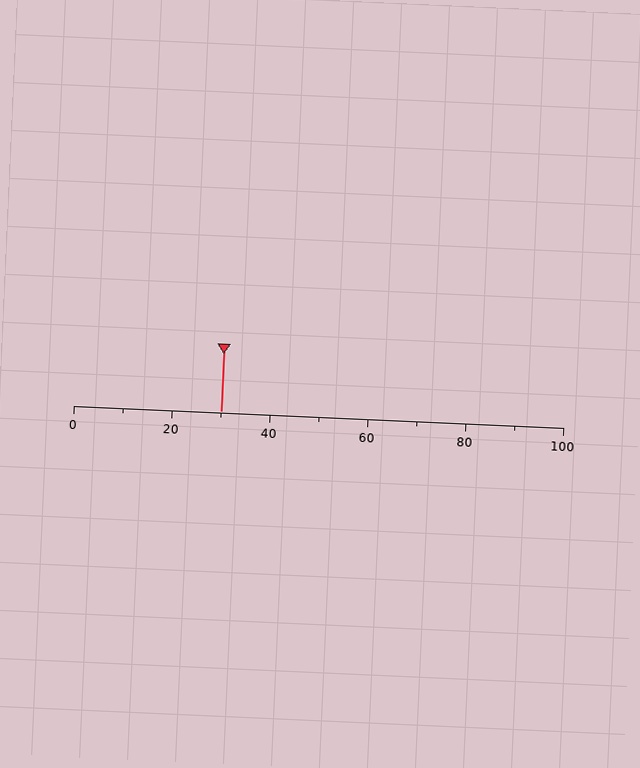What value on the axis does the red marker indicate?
The marker indicates approximately 30.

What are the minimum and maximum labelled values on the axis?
The axis runs from 0 to 100.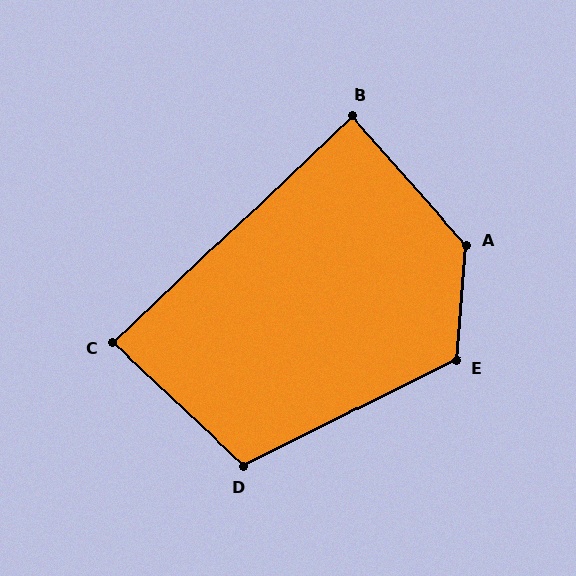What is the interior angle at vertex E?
Approximately 121 degrees (obtuse).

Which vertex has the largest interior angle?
A, at approximately 134 degrees.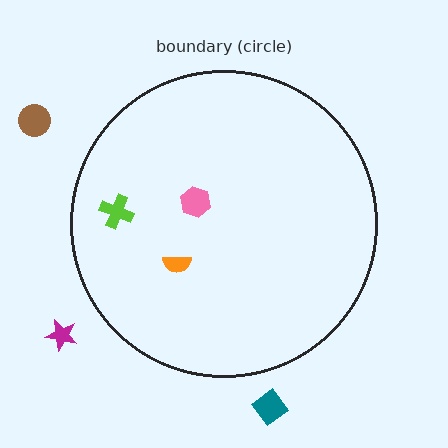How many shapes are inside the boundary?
3 inside, 3 outside.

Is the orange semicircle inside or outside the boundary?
Inside.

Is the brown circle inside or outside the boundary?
Outside.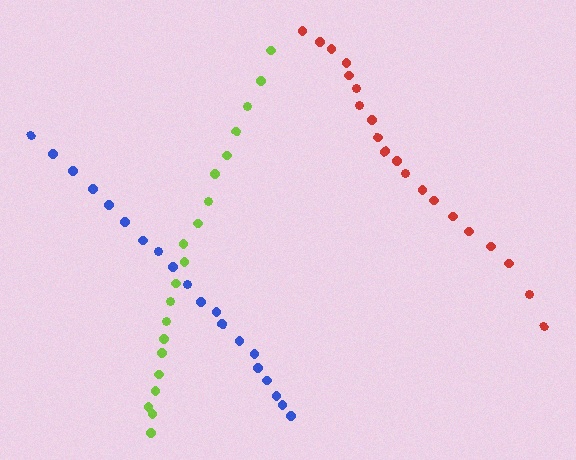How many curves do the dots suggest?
There are 3 distinct paths.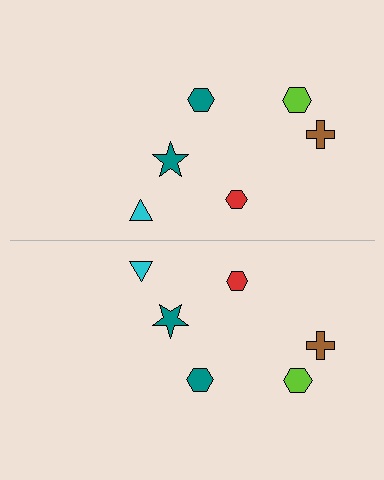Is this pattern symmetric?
Yes, this pattern has bilateral (reflection) symmetry.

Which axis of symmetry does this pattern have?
The pattern has a horizontal axis of symmetry running through the center of the image.